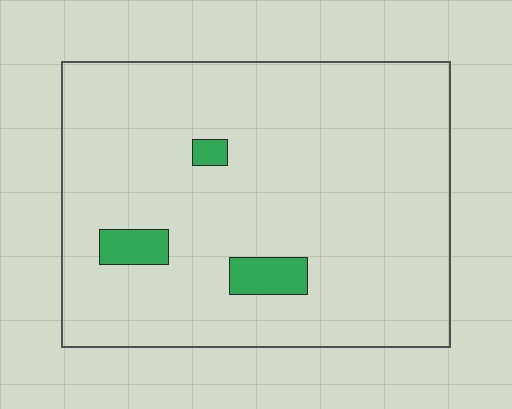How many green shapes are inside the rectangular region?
3.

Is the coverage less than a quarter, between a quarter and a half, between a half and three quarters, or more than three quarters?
Less than a quarter.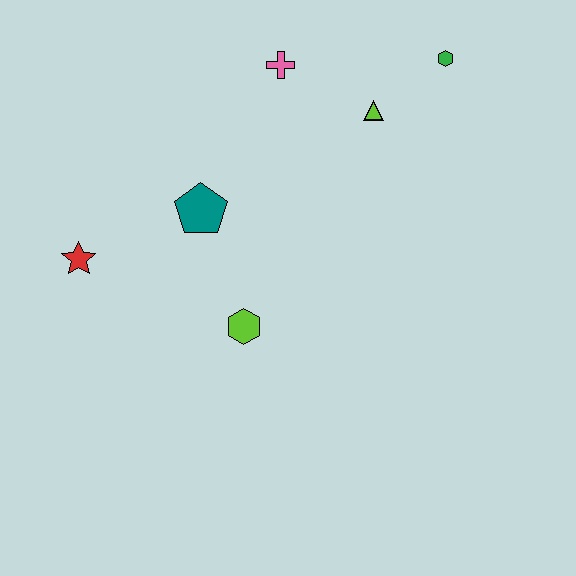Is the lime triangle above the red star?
Yes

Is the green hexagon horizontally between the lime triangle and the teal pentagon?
No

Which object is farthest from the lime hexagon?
The green hexagon is farthest from the lime hexagon.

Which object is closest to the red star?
The teal pentagon is closest to the red star.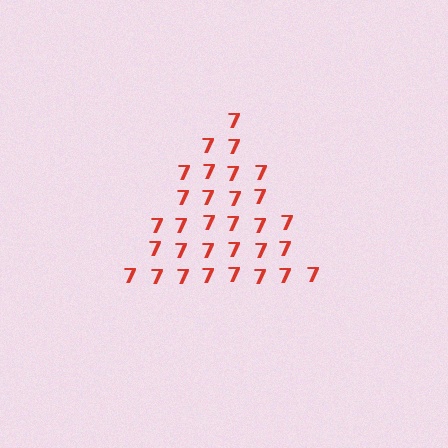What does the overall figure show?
The overall figure shows a triangle.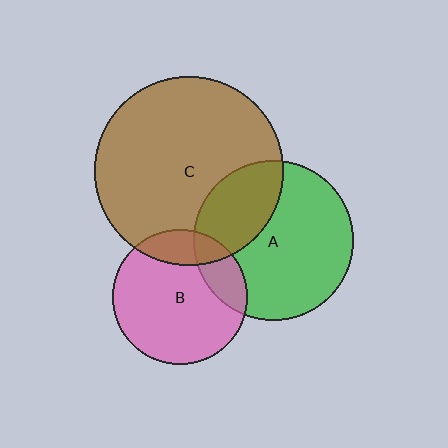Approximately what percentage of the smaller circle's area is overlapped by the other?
Approximately 15%.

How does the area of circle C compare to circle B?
Approximately 1.9 times.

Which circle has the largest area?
Circle C (brown).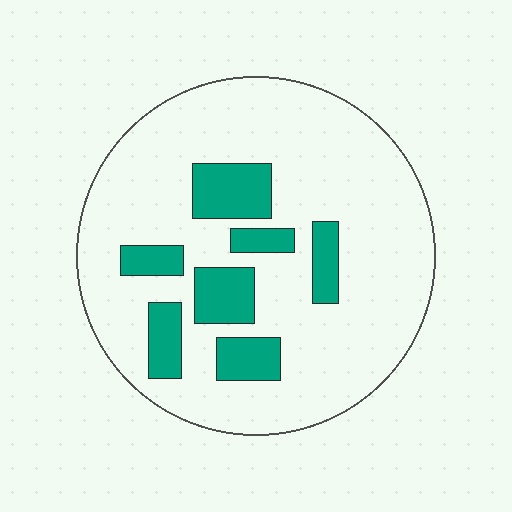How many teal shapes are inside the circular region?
7.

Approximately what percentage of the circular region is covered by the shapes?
Approximately 20%.